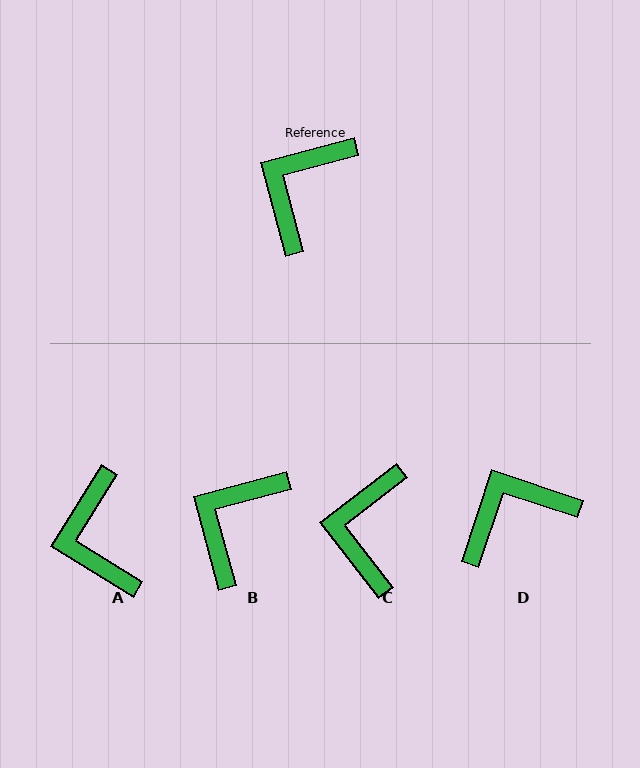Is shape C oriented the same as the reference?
No, it is off by about 23 degrees.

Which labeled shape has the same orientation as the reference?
B.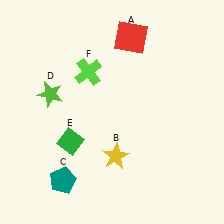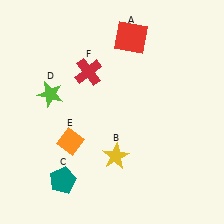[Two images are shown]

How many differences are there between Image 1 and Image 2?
There are 2 differences between the two images.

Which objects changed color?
E changed from green to orange. F changed from lime to red.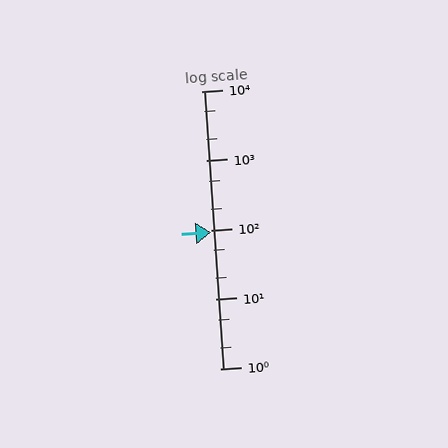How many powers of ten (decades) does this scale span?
The scale spans 4 decades, from 1 to 10000.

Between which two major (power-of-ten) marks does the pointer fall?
The pointer is between 10 and 100.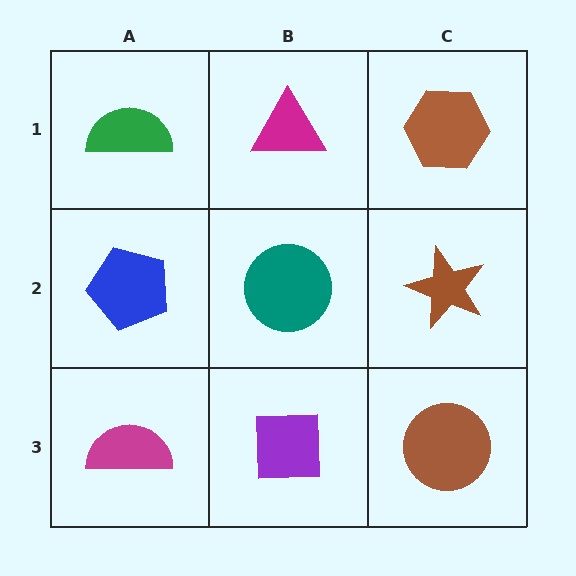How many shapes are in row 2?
3 shapes.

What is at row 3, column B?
A purple square.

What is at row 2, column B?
A teal circle.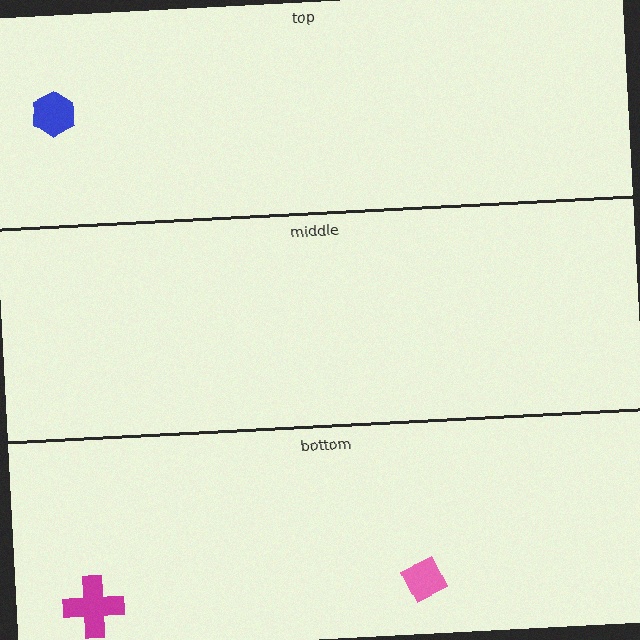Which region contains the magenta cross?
The bottom region.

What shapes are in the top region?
The blue hexagon.